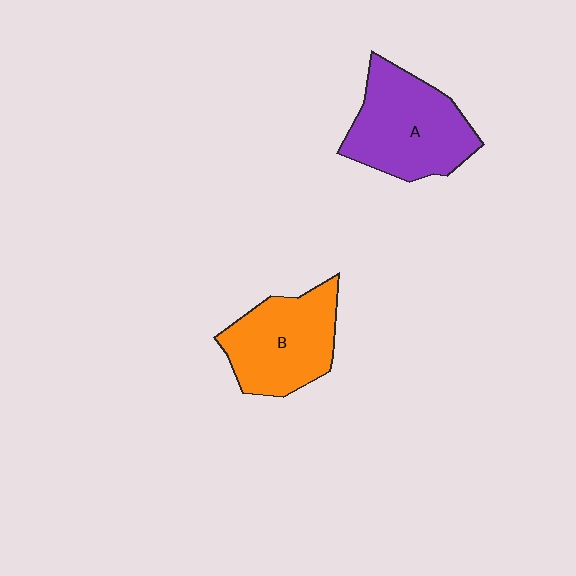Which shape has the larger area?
Shape A (purple).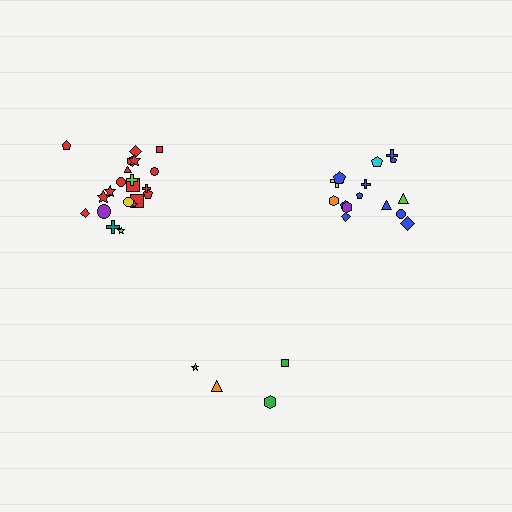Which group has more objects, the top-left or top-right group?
The top-left group.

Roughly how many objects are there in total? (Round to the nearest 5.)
Roughly 40 objects in total.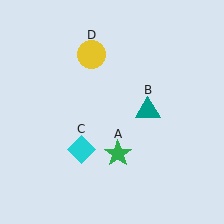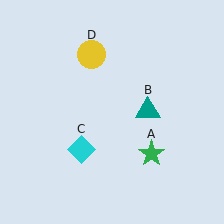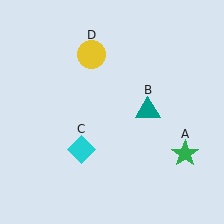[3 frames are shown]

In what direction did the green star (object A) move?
The green star (object A) moved right.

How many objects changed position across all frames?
1 object changed position: green star (object A).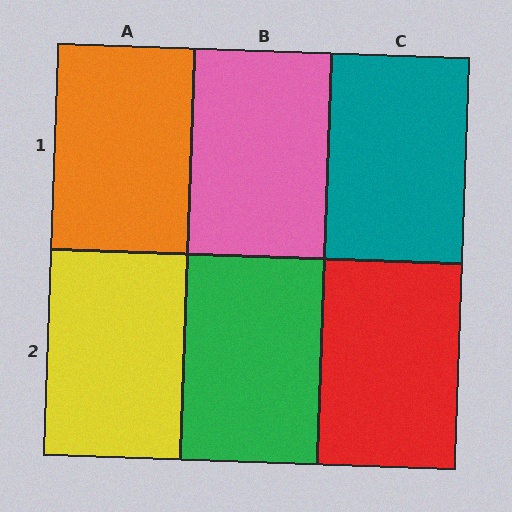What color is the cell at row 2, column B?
Green.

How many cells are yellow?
1 cell is yellow.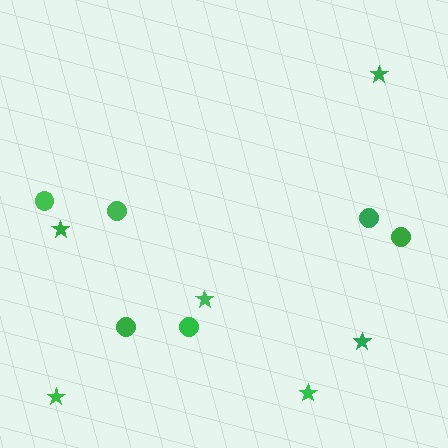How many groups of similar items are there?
There are 2 groups: one group of circles (6) and one group of stars (6).